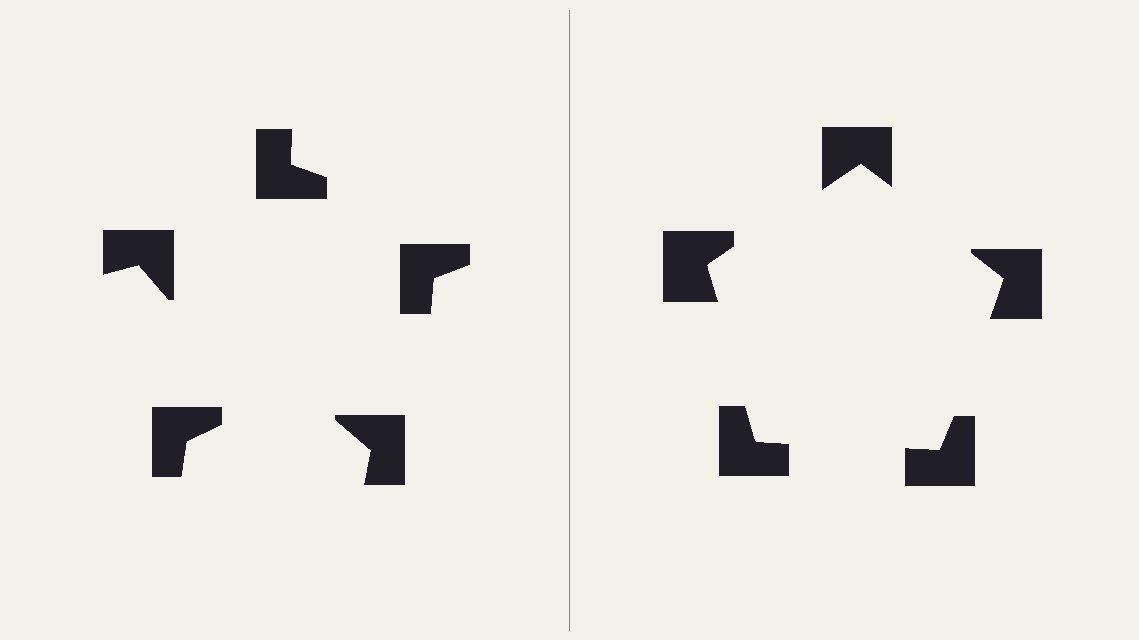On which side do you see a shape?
An illusory pentagon appears on the right side. On the left side the wedge cuts are rotated, so no coherent shape forms.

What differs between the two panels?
The notched squares are positioned identically on both sides; only the wedge orientations differ. On the right they align to a pentagon; on the left they are misaligned.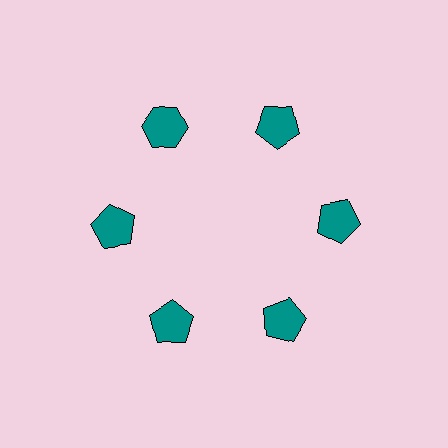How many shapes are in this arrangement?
There are 6 shapes arranged in a ring pattern.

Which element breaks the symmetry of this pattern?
The teal hexagon at roughly the 11 o'clock position breaks the symmetry. All other shapes are teal pentagons.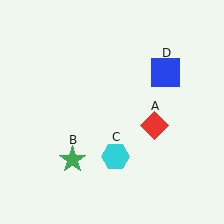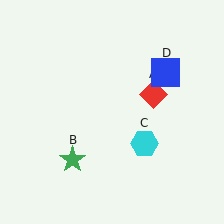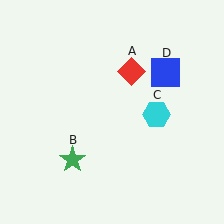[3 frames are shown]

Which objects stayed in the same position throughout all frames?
Green star (object B) and blue square (object D) remained stationary.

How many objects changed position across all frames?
2 objects changed position: red diamond (object A), cyan hexagon (object C).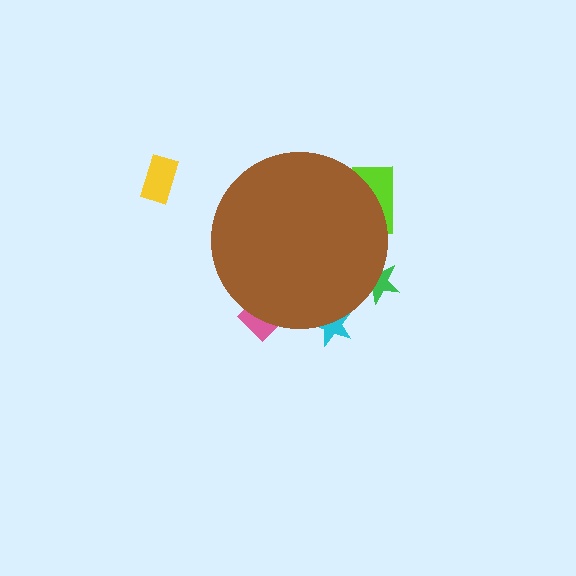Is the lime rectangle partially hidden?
Yes, the lime rectangle is partially hidden behind the brown circle.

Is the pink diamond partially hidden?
Yes, the pink diamond is partially hidden behind the brown circle.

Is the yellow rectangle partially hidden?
No, the yellow rectangle is fully visible.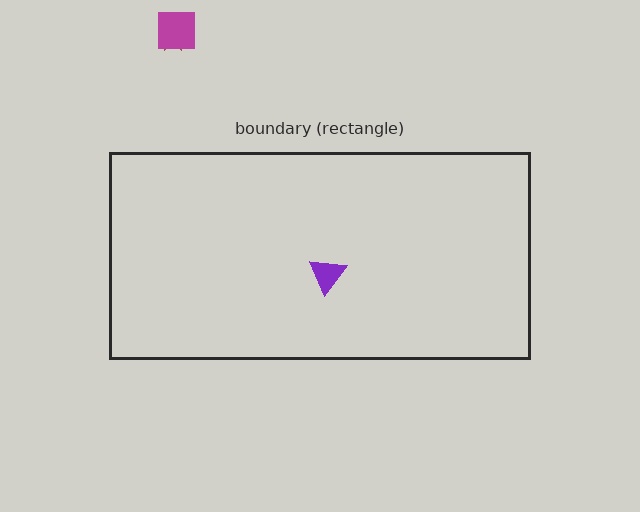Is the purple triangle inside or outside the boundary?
Inside.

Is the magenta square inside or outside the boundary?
Outside.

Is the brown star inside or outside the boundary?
Outside.